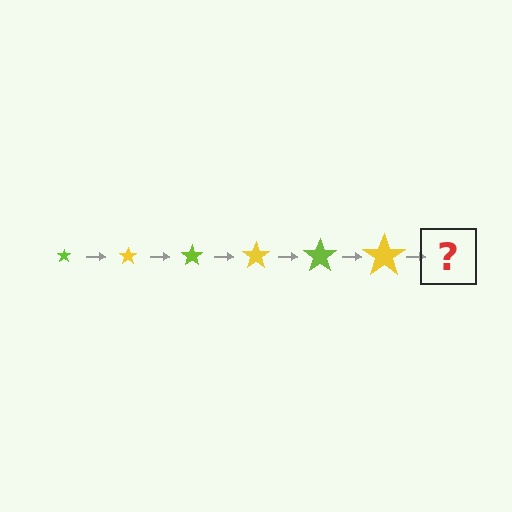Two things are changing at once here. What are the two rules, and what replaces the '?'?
The two rules are that the star grows larger each step and the color cycles through lime and yellow. The '?' should be a lime star, larger than the previous one.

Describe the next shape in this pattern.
It should be a lime star, larger than the previous one.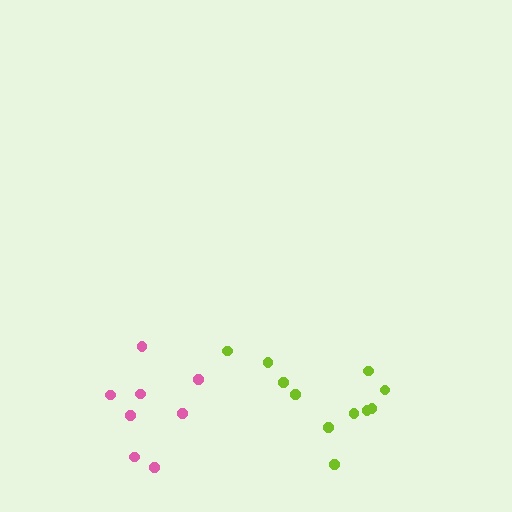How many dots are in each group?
Group 1: 8 dots, Group 2: 11 dots (19 total).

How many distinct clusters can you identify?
There are 2 distinct clusters.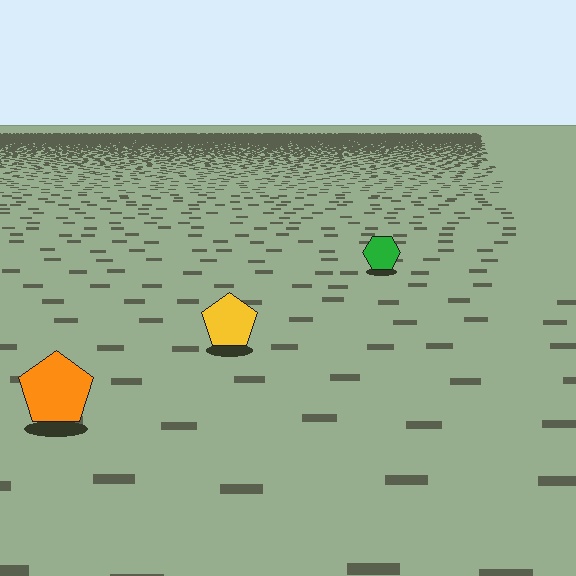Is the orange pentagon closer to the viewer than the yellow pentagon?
Yes. The orange pentagon is closer — you can tell from the texture gradient: the ground texture is coarser near it.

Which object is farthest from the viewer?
The green hexagon is farthest from the viewer. It appears smaller and the ground texture around it is denser.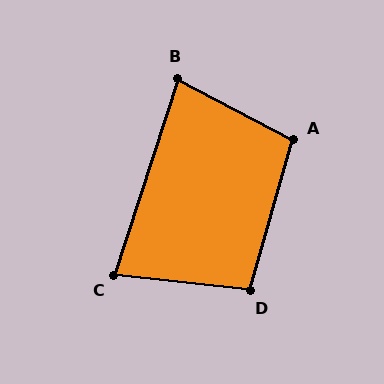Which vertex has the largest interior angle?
A, at approximately 102 degrees.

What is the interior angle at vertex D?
Approximately 100 degrees (obtuse).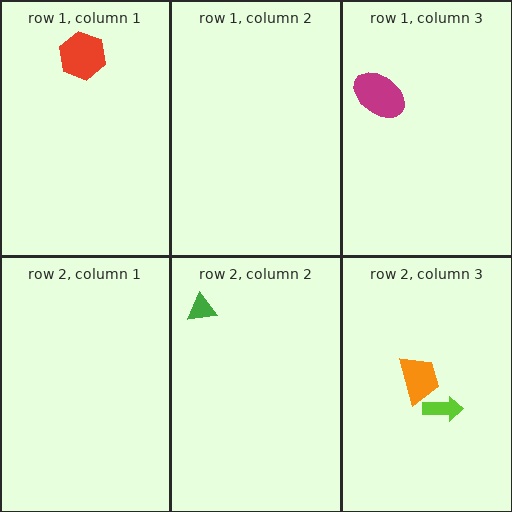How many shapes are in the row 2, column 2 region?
1.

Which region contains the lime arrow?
The row 2, column 3 region.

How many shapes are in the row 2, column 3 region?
2.